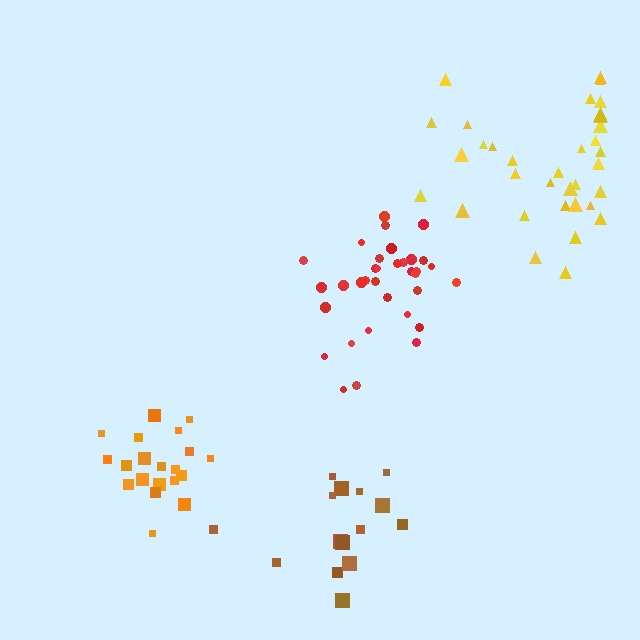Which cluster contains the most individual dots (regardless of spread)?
Red (34).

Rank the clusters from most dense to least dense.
orange, red, yellow, brown.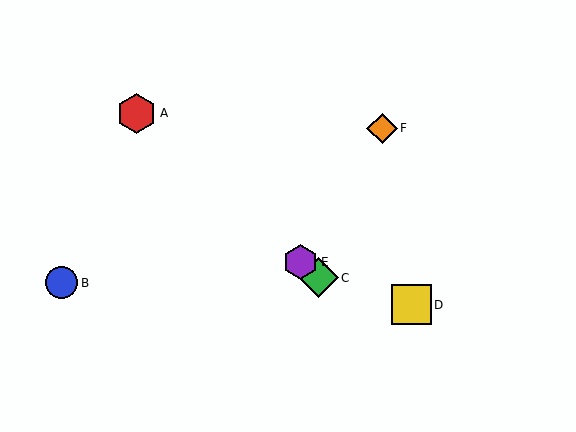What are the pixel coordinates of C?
Object C is at (318, 278).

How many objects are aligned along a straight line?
3 objects (A, C, E) are aligned along a straight line.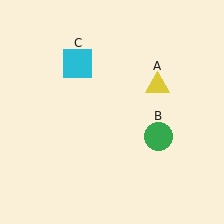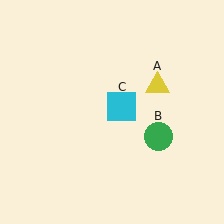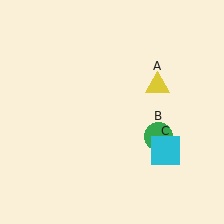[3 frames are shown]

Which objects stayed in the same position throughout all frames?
Yellow triangle (object A) and green circle (object B) remained stationary.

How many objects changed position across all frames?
1 object changed position: cyan square (object C).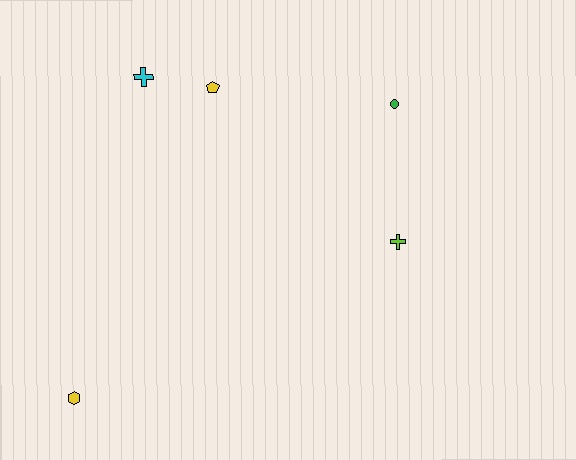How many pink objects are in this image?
There are no pink objects.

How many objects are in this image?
There are 5 objects.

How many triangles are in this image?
There are no triangles.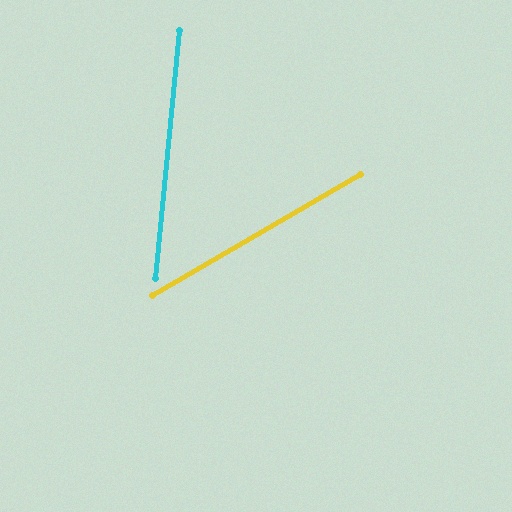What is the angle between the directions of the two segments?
Approximately 54 degrees.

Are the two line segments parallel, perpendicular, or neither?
Neither parallel nor perpendicular — they differ by about 54°.